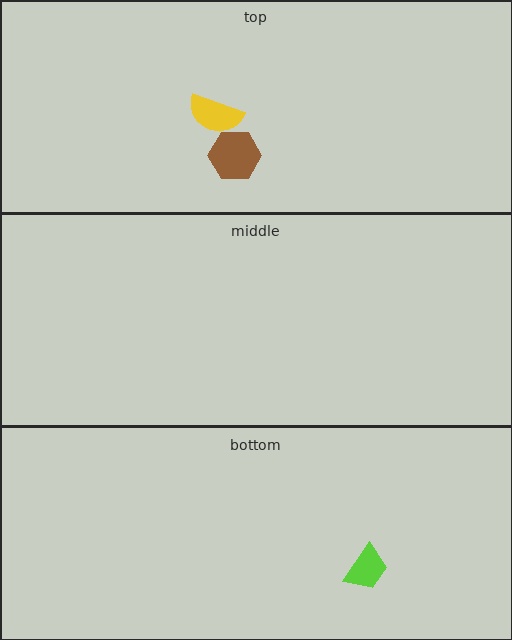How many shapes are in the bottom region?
1.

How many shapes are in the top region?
2.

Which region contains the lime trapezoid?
The bottom region.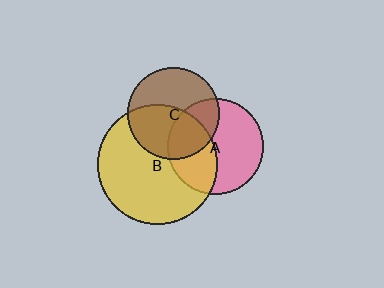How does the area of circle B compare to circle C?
Approximately 1.7 times.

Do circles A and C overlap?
Yes.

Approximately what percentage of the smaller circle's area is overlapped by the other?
Approximately 35%.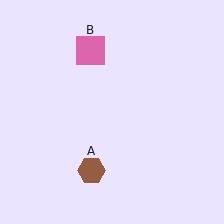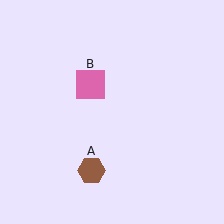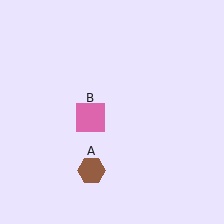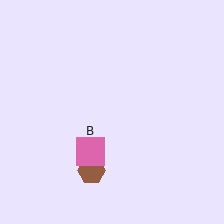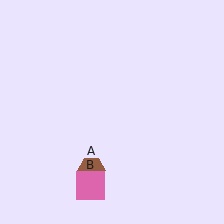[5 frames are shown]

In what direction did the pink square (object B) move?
The pink square (object B) moved down.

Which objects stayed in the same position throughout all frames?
Brown hexagon (object A) remained stationary.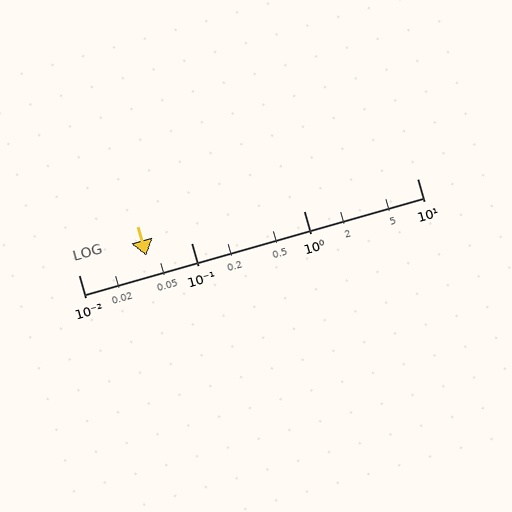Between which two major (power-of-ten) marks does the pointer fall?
The pointer is between 0.01 and 0.1.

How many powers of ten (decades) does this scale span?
The scale spans 3 decades, from 0.01 to 10.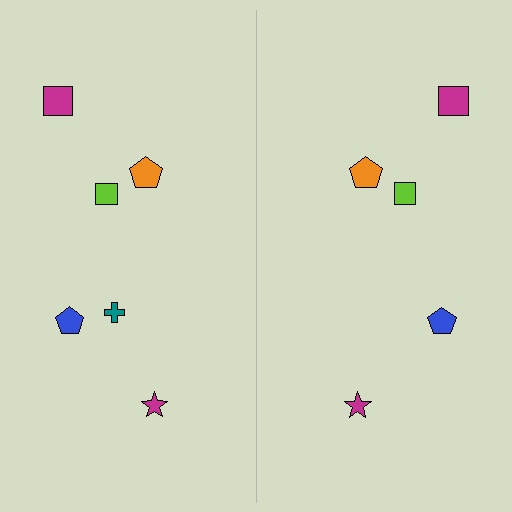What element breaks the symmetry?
A teal cross is missing from the right side.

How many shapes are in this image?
There are 11 shapes in this image.